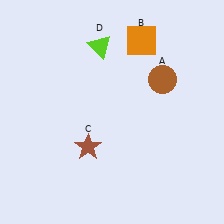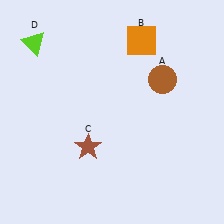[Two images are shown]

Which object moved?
The lime triangle (D) moved left.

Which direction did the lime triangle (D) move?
The lime triangle (D) moved left.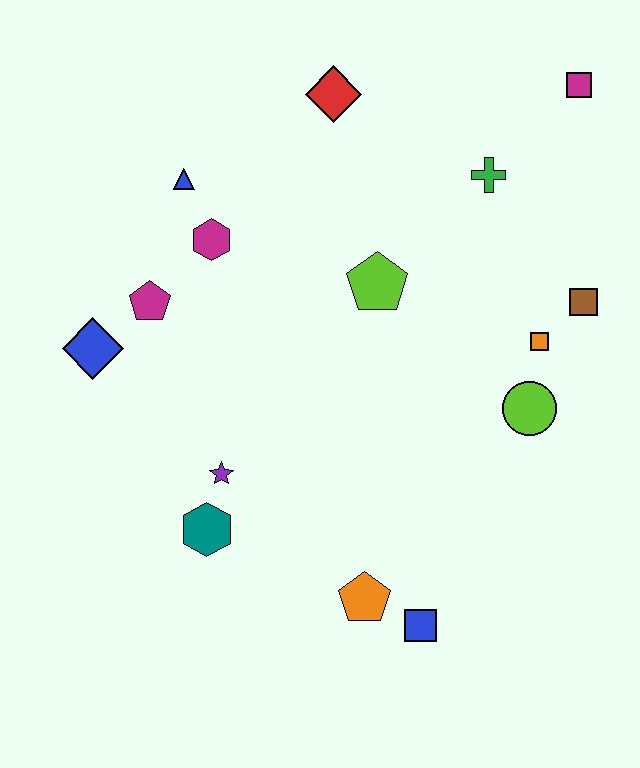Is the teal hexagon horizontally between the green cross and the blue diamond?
Yes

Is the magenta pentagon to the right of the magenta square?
No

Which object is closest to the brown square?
The orange square is closest to the brown square.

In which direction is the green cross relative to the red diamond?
The green cross is to the right of the red diamond.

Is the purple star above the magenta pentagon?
No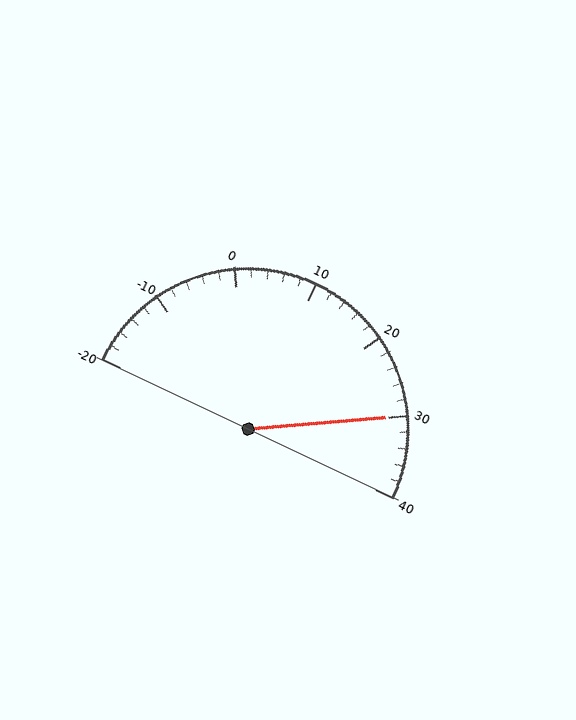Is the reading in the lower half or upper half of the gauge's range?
The reading is in the upper half of the range (-20 to 40).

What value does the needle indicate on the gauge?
The needle indicates approximately 30.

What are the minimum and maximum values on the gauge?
The gauge ranges from -20 to 40.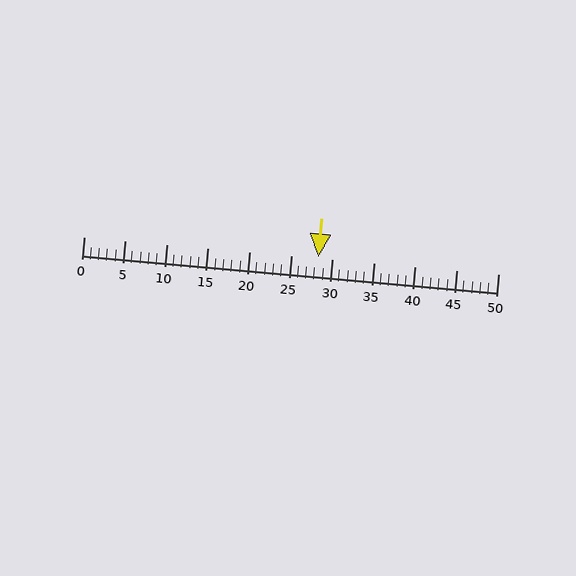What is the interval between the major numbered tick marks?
The major tick marks are spaced 5 units apart.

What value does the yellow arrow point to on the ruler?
The yellow arrow points to approximately 28.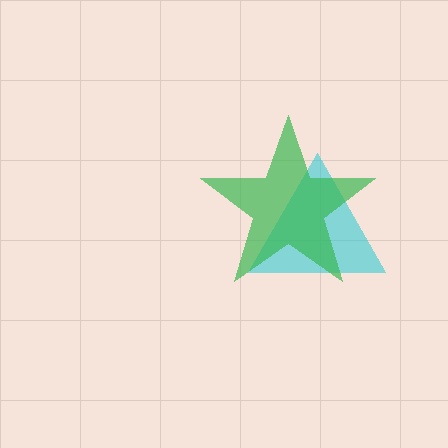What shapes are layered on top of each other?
The layered shapes are: a cyan triangle, a green star.